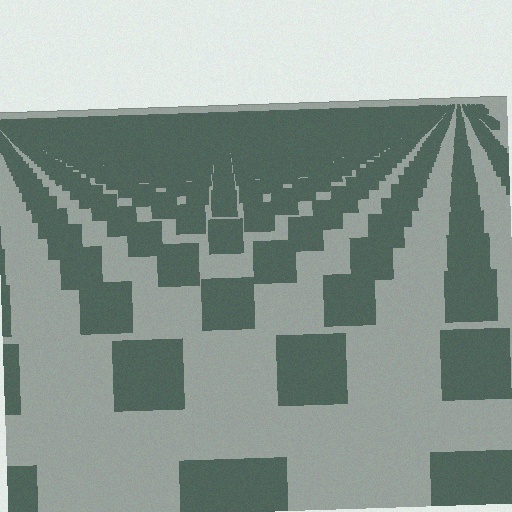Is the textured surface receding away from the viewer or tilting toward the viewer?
The surface is receding away from the viewer. Texture elements get smaller and denser toward the top.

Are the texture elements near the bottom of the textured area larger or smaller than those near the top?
Larger. Near the bottom, elements are closer to the viewer and appear at a bigger on-screen size.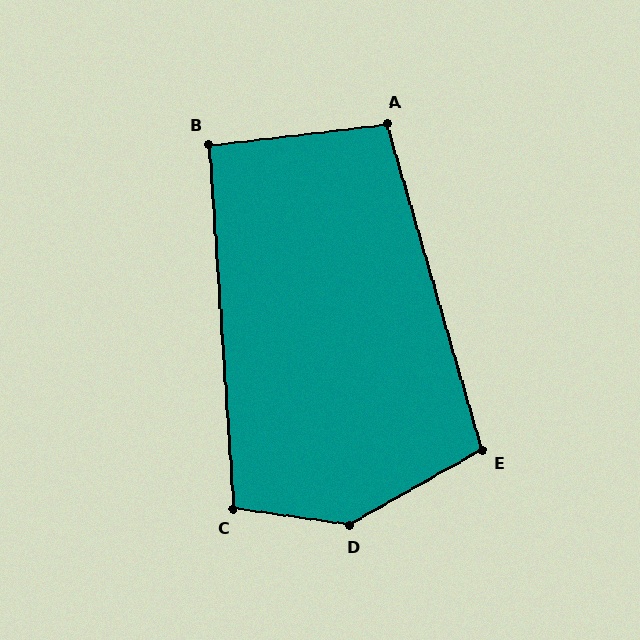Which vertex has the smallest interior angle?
B, at approximately 93 degrees.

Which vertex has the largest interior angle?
D, at approximately 142 degrees.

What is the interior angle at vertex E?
Approximately 104 degrees (obtuse).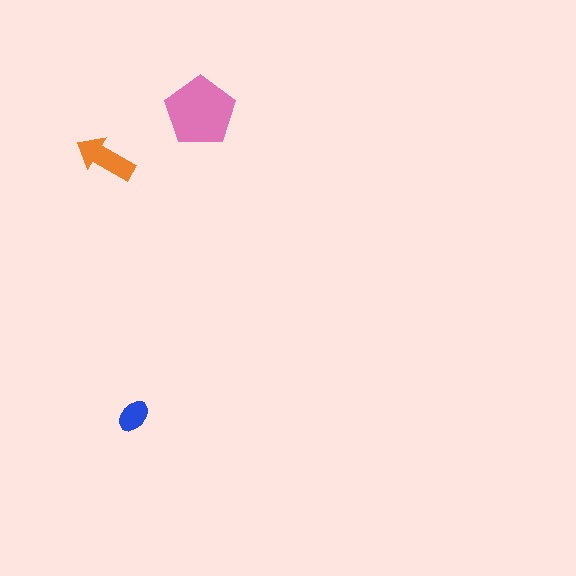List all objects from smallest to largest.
The blue ellipse, the orange arrow, the pink pentagon.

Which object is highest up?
The pink pentagon is topmost.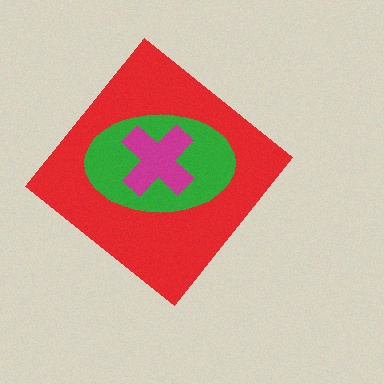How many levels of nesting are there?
3.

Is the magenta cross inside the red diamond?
Yes.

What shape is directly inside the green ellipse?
The magenta cross.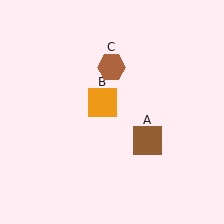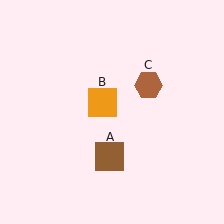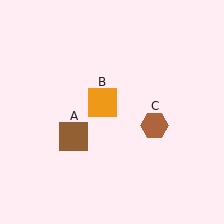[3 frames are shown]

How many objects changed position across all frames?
2 objects changed position: brown square (object A), brown hexagon (object C).